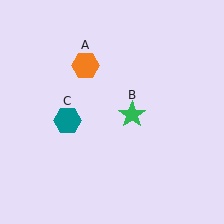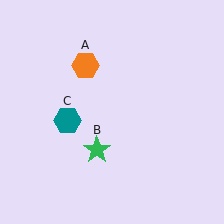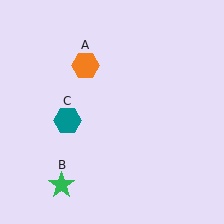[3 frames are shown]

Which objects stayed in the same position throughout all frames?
Orange hexagon (object A) and teal hexagon (object C) remained stationary.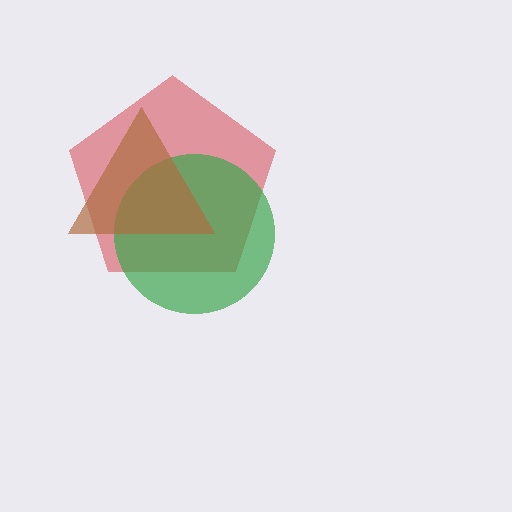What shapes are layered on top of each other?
The layered shapes are: a red pentagon, a green circle, a brown triangle.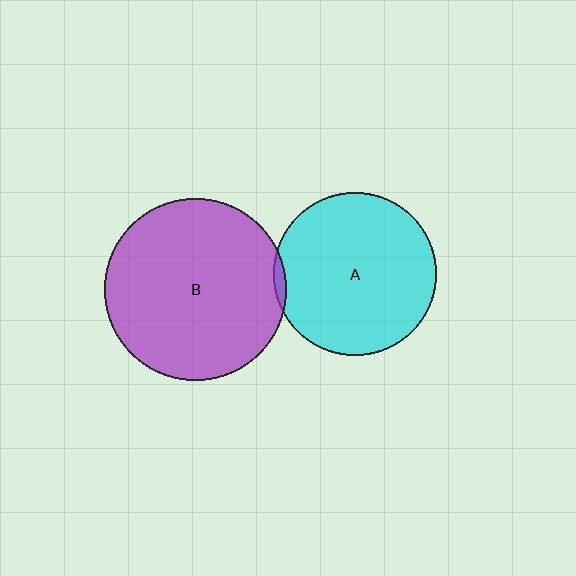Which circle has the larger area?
Circle B (purple).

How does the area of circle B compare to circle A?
Approximately 1.3 times.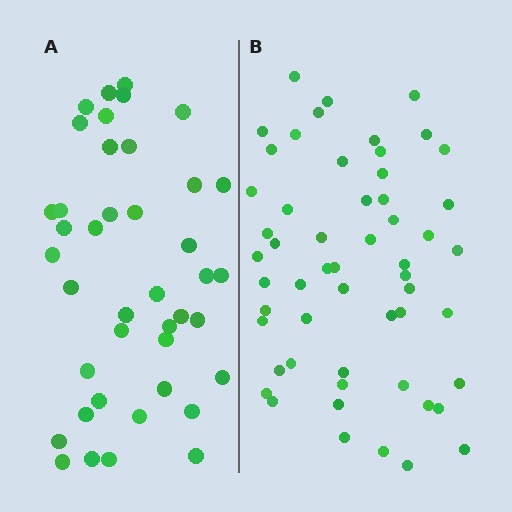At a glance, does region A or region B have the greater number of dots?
Region B (the right region) has more dots.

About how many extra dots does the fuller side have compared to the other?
Region B has approximately 15 more dots than region A.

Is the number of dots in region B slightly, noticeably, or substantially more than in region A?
Region B has noticeably more, but not dramatically so. The ratio is roughly 1.3 to 1.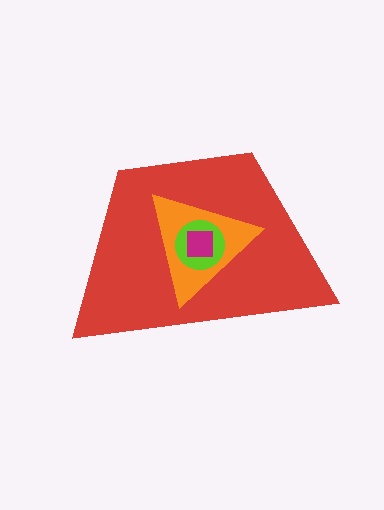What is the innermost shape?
The magenta square.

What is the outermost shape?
The red trapezoid.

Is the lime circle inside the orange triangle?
Yes.